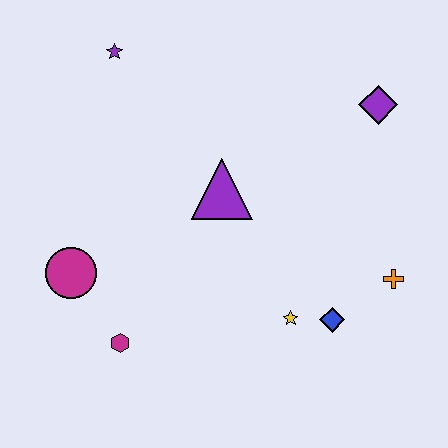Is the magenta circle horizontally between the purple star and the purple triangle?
No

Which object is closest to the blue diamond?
The yellow star is closest to the blue diamond.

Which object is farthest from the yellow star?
The purple star is farthest from the yellow star.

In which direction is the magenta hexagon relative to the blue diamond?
The magenta hexagon is to the left of the blue diamond.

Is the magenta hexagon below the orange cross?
Yes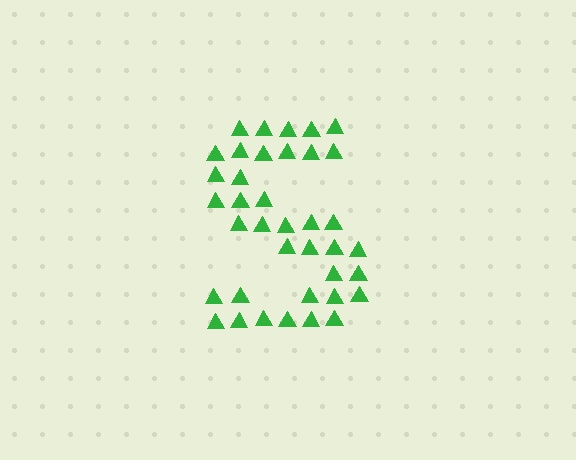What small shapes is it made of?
It is made of small triangles.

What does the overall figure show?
The overall figure shows the letter S.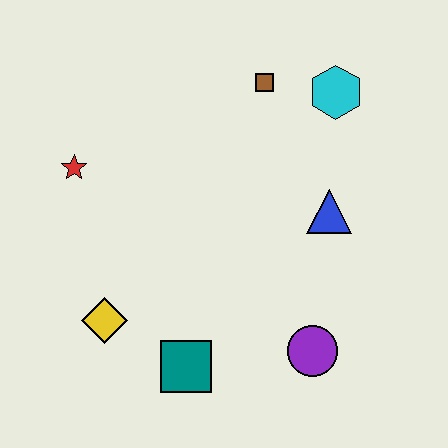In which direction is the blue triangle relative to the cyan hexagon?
The blue triangle is below the cyan hexagon.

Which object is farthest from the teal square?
The cyan hexagon is farthest from the teal square.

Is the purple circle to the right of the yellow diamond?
Yes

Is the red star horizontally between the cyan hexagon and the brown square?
No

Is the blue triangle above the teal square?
Yes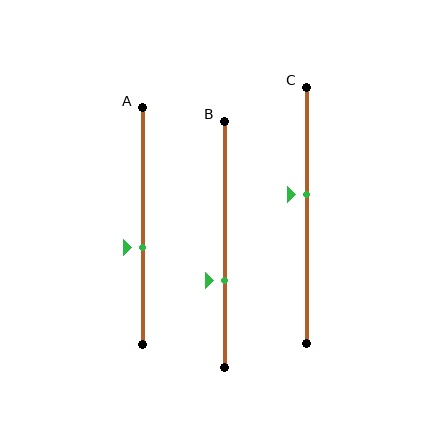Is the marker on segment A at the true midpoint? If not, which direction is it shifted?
No, the marker on segment A is shifted downward by about 9% of the segment length.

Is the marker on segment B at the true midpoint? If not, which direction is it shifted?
No, the marker on segment B is shifted downward by about 15% of the segment length.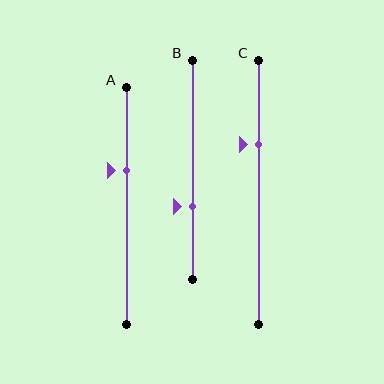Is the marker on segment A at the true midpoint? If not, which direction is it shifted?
No, the marker on segment A is shifted upward by about 15% of the segment length.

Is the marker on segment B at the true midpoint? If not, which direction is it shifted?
No, the marker on segment B is shifted downward by about 17% of the segment length.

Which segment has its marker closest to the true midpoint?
Segment A has its marker closest to the true midpoint.